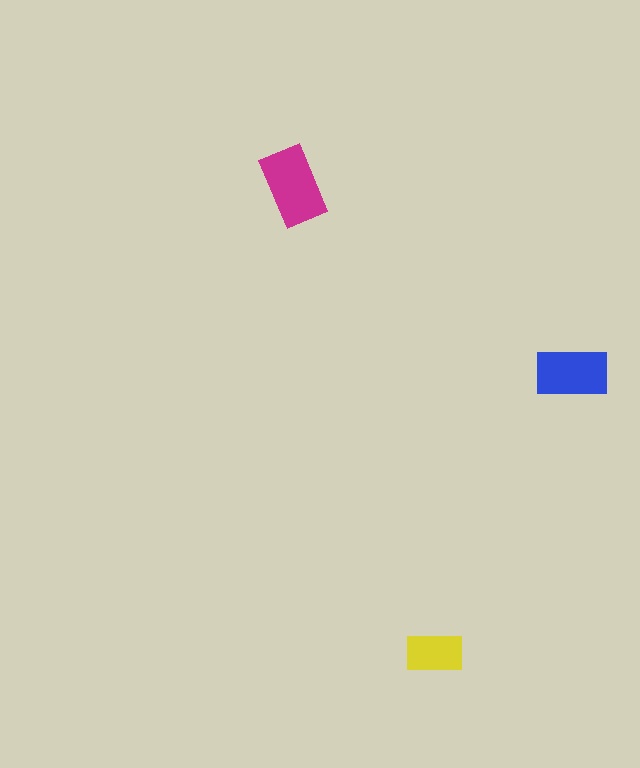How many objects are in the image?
There are 3 objects in the image.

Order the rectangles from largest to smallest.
the magenta one, the blue one, the yellow one.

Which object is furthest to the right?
The blue rectangle is rightmost.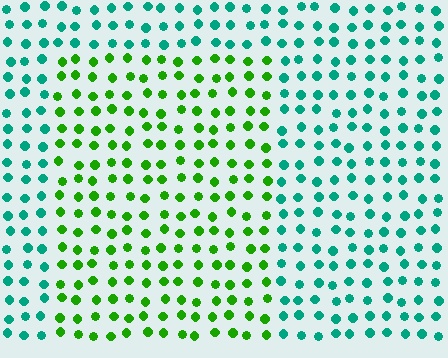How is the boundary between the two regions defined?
The boundary is defined purely by a slight shift in hue (about 56 degrees). Spacing, size, and orientation are identical on both sides.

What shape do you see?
I see a rectangle.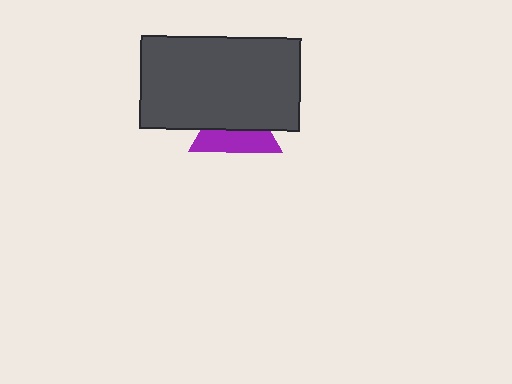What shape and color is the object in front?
The object in front is a dark gray rectangle.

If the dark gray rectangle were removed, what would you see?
You would see the complete purple triangle.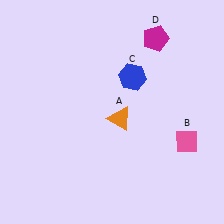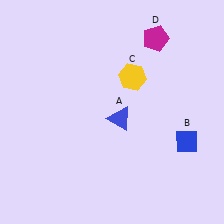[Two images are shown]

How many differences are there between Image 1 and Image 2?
There are 3 differences between the two images.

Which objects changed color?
A changed from orange to blue. B changed from pink to blue. C changed from blue to yellow.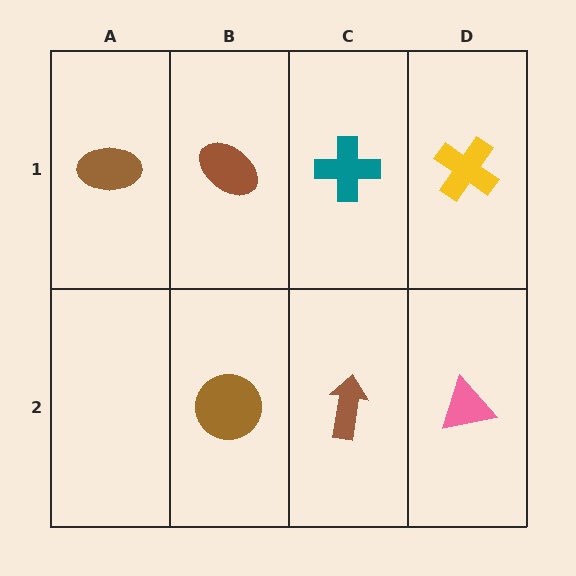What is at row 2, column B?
A brown circle.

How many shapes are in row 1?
4 shapes.